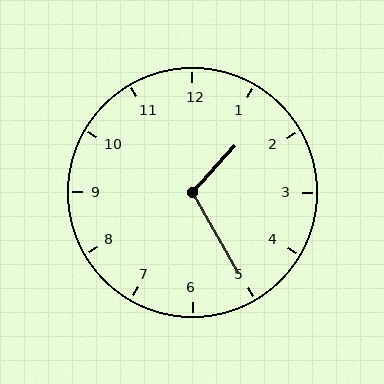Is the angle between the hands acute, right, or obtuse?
It is obtuse.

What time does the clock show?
1:25.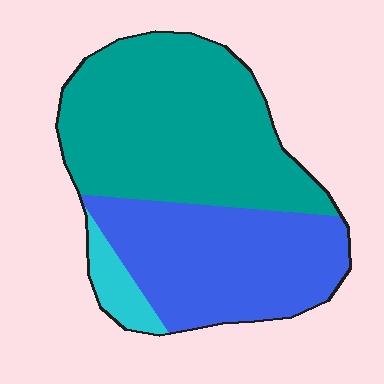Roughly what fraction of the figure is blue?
Blue takes up about two fifths (2/5) of the figure.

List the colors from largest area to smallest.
From largest to smallest: teal, blue, cyan.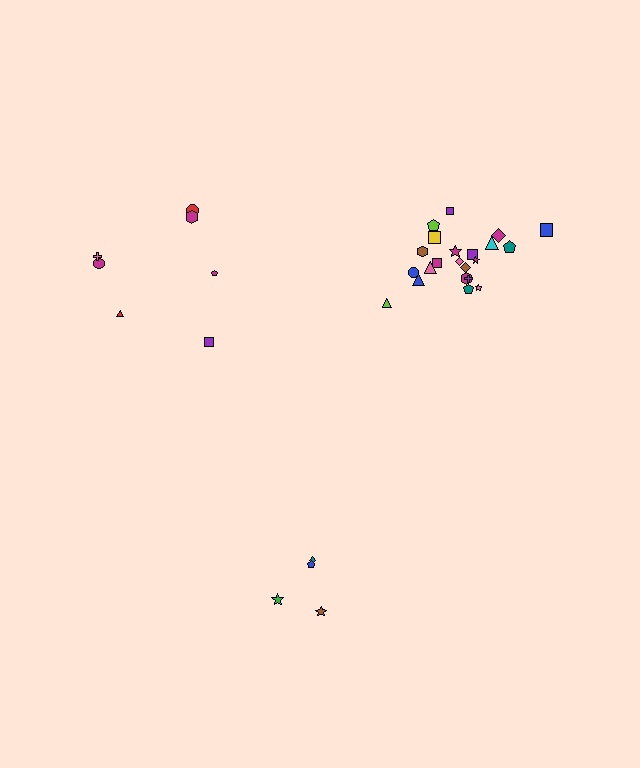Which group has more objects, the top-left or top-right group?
The top-right group.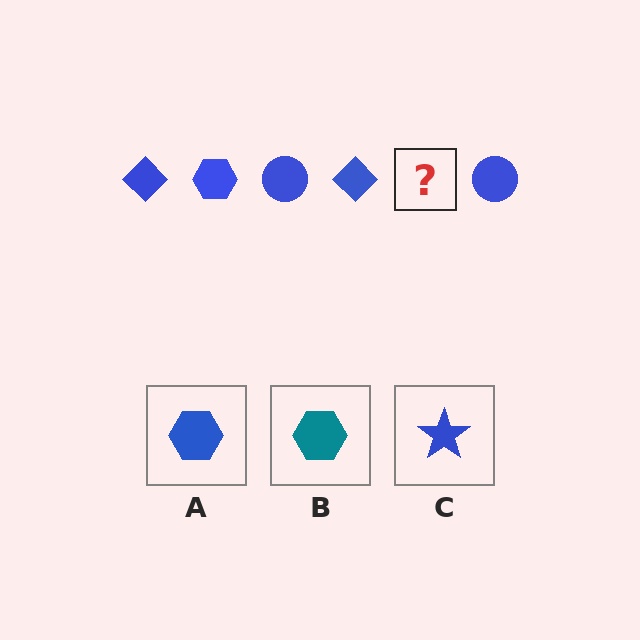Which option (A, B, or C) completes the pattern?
A.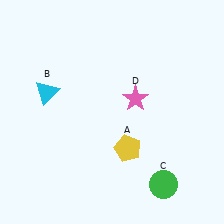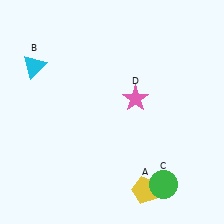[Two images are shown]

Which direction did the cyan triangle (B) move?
The cyan triangle (B) moved up.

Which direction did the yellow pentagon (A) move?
The yellow pentagon (A) moved down.